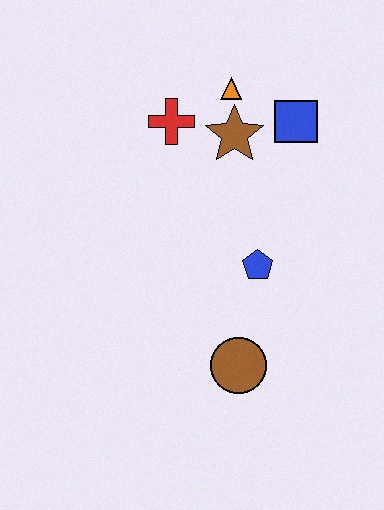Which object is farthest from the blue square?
The brown circle is farthest from the blue square.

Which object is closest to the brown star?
The orange triangle is closest to the brown star.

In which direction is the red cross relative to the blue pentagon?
The red cross is above the blue pentagon.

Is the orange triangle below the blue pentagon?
No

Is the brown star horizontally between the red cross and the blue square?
Yes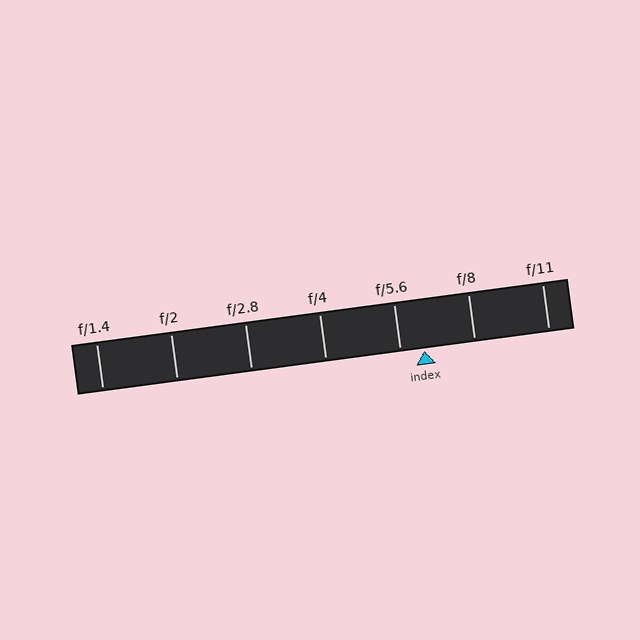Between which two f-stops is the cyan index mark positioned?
The index mark is between f/5.6 and f/8.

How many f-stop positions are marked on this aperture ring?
There are 7 f-stop positions marked.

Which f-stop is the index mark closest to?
The index mark is closest to f/5.6.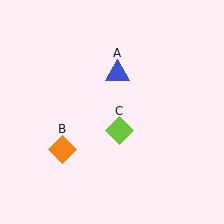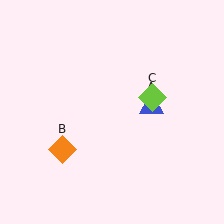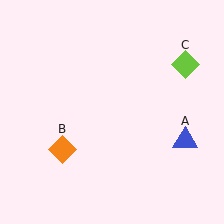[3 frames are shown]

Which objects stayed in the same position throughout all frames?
Orange diamond (object B) remained stationary.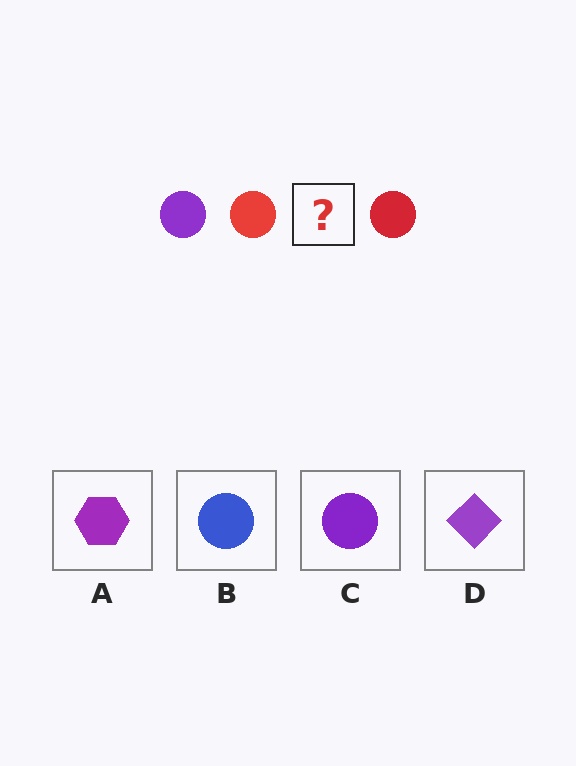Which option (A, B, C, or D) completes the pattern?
C.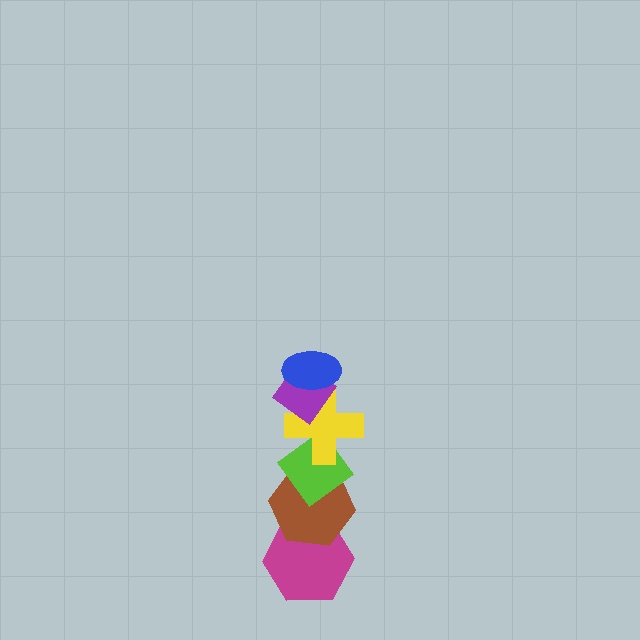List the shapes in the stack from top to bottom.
From top to bottom: the blue ellipse, the purple diamond, the yellow cross, the lime diamond, the brown hexagon, the magenta hexagon.